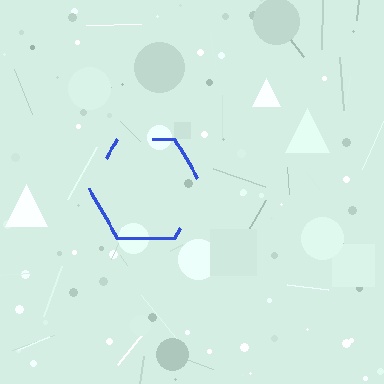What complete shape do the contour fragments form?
The contour fragments form a hexagon.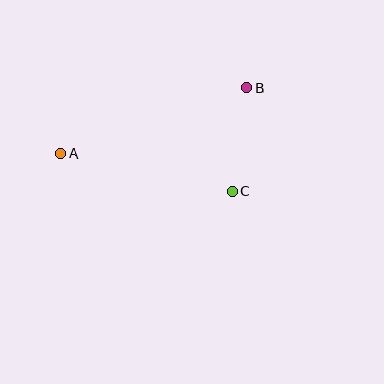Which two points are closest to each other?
Points B and C are closest to each other.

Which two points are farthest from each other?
Points A and B are farthest from each other.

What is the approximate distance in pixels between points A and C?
The distance between A and C is approximately 176 pixels.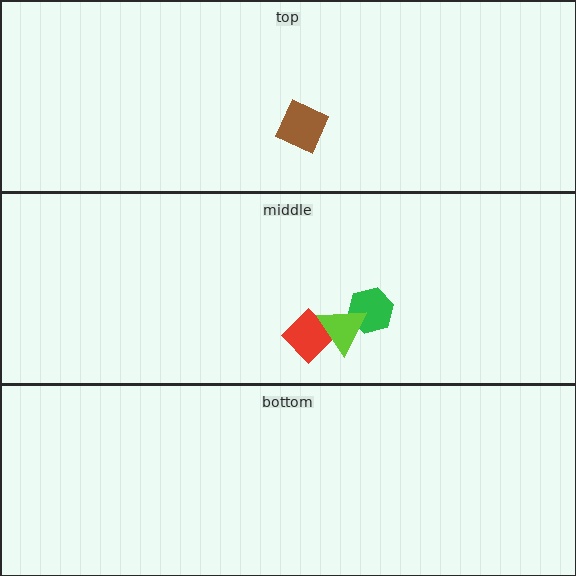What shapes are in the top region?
The brown square.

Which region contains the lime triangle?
The middle region.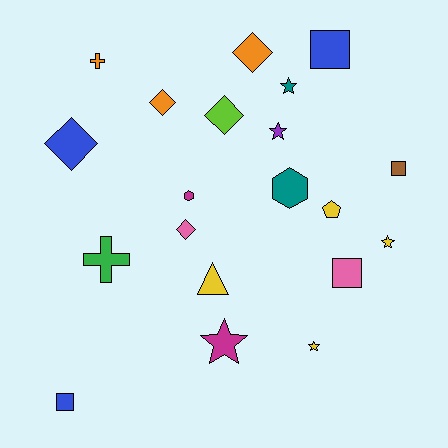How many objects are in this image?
There are 20 objects.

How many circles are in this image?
There are no circles.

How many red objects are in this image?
There are no red objects.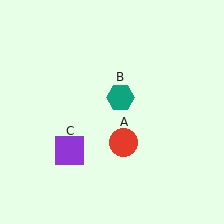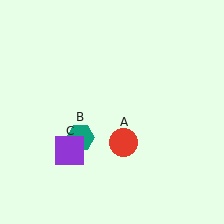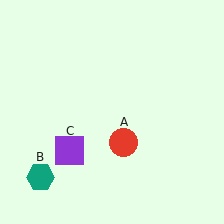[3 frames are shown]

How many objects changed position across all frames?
1 object changed position: teal hexagon (object B).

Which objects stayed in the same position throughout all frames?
Red circle (object A) and purple square (object C) remained stationary.